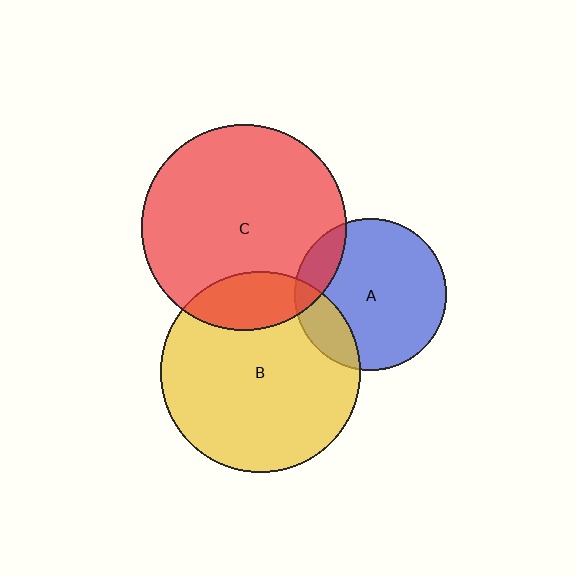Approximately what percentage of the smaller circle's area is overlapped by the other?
Approximately 15%.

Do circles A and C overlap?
Yes.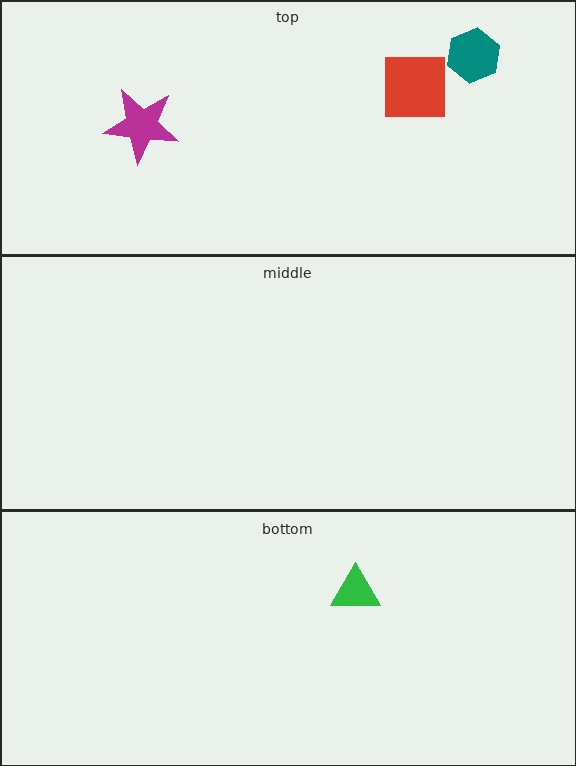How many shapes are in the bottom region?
1.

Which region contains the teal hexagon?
The top region.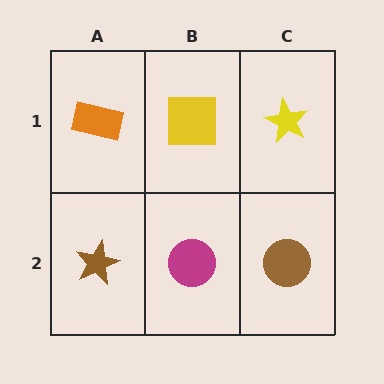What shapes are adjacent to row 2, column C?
A yellow star (row 1, column C), a magenta circle (row 2, column B).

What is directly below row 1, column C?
A brown circle.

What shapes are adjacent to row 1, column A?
A brown star (row 2, column A), a yellow square (row 1, column B).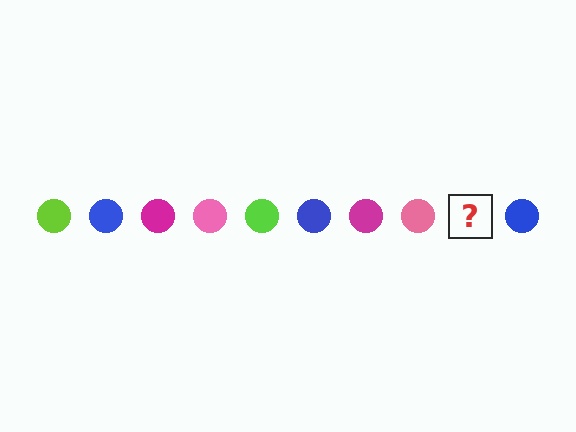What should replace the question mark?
The question mark should be replaced with a lime circle.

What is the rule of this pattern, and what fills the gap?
The rule is that the pattern cycles through lime, blue, magenta, pink circles. The gap should be filled with a lime circle.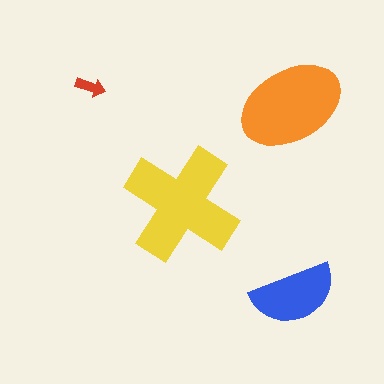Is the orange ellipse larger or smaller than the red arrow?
Larger.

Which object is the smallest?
The red arrow.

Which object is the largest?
The yellow cross.